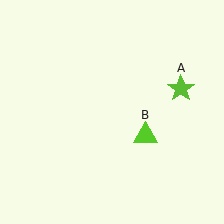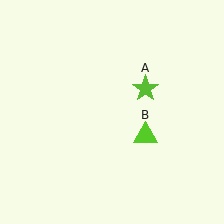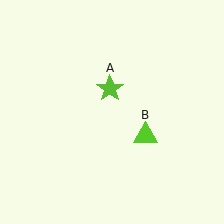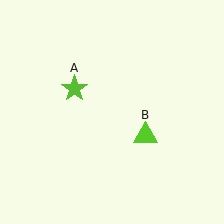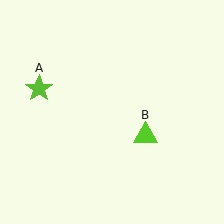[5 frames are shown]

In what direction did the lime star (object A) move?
The lime star (object A) moved left.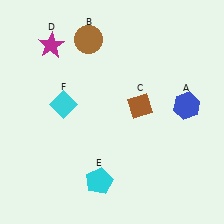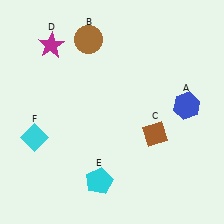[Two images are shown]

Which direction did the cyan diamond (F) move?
The cyan diamond (F) moved down.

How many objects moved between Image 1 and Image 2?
2 objects moved between the two images.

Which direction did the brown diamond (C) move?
The brown diamond (C) moved down.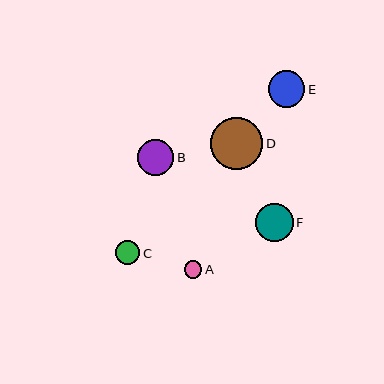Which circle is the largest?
Circle D is the largest with a size of approximately 52 pixels.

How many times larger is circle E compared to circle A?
Circle E is approximately 2.1 times the size of circle A.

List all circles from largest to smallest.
From largest to smallest: D, F, E, B, C, A.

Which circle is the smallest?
Circle A is the smallest with a size of approximately 17 pixels.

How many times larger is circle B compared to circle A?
Circle B is approximately 2.1 times the size of circle A.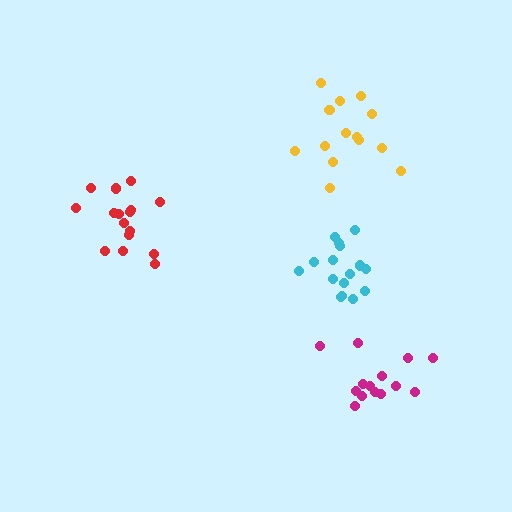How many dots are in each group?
Group 1: 14 dots, Group 2: 14 dots, Group 3: 17 dots, Group 4: 17 dots (62 total).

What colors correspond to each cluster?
The clusters are colored: magenta, yellow, red, cyan.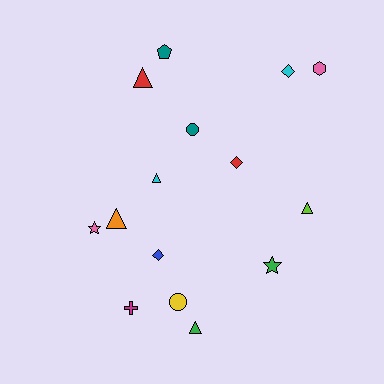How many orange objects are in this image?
There is 1 orange object.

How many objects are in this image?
There are 15 objects.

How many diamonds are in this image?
There are 3 diamonds.